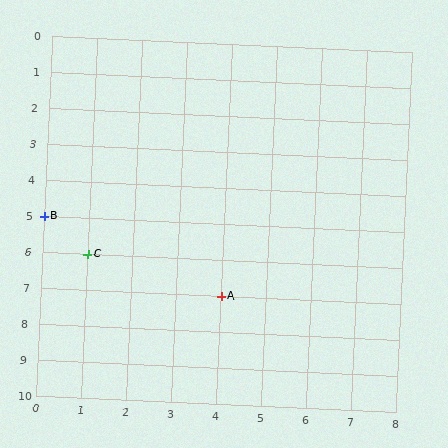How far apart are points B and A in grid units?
Points B and A are 4 columns and 2 rows apart (about 4.5 grid units diagonally).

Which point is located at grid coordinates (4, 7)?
Point A is at (4, 7).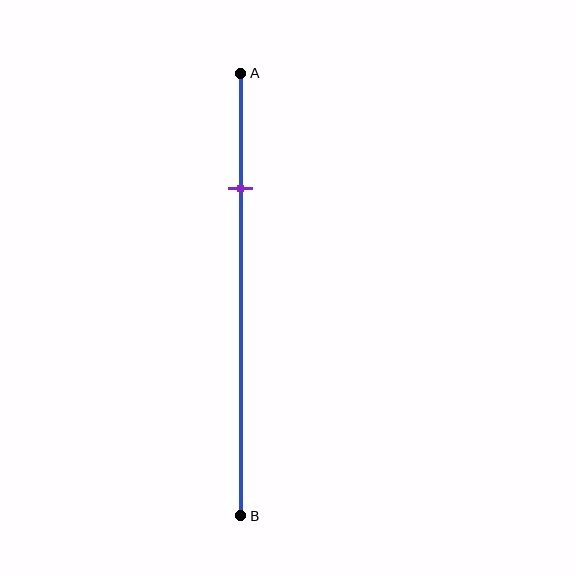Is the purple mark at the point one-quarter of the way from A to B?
Yes, the mark is approximately at the one-quarter point.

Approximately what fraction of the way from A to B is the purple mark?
The purple mark is approximately 25% of the way from A to B.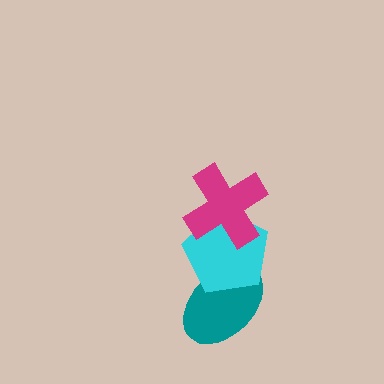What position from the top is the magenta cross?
The magenta cross is 1st from the top.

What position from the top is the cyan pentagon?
The cyan pentagon is 2nd from the top.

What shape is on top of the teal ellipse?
The cyan pentagon is on top of the teal ellipse.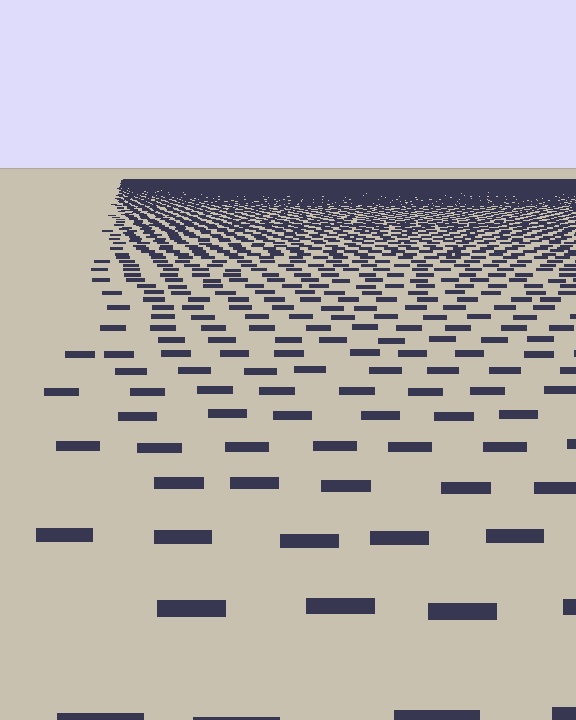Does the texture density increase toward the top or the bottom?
Density increases toward the top.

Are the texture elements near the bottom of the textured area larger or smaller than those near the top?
Larger. Near the bottom, elements are closer to the viewer and appear at a bigger on-screen size.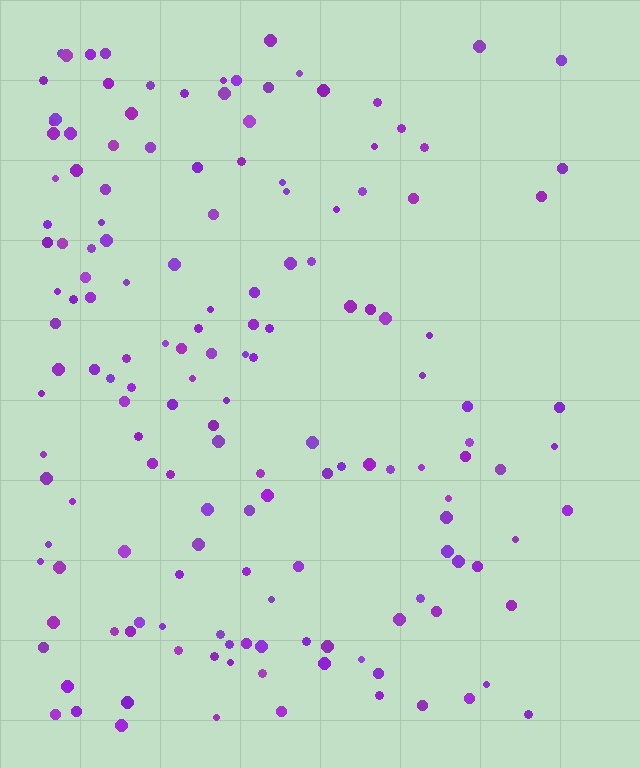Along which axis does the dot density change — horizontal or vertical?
Horizontal.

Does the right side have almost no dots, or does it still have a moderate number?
Still a moderate number, just noticeably fewer than the left.